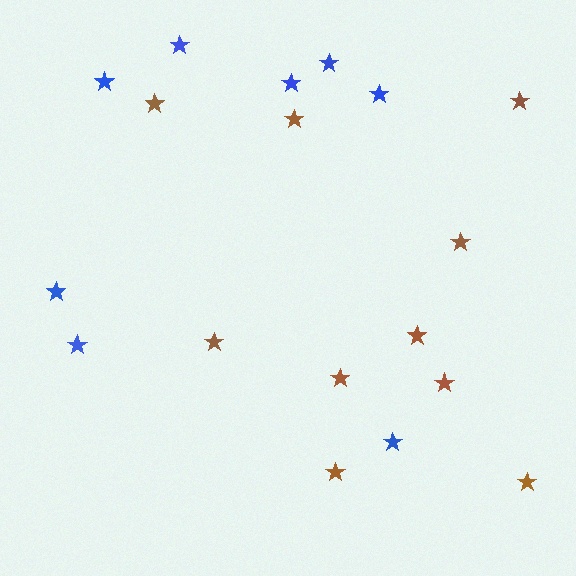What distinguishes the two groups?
There are 2 groups: one group of brown stars (10) and one group of blue stars (8).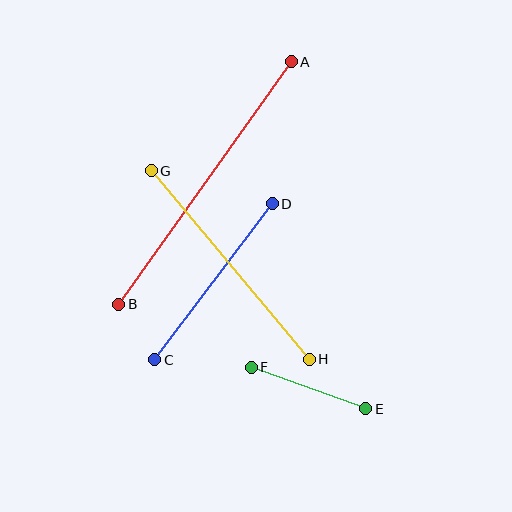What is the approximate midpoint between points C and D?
The midpoint is at approximately (214, 282) pixels.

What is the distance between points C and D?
The distance is approximately 195 pixels.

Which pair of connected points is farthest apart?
Points A and B are farthest apart.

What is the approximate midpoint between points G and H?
The midpoint is at approximately (230, 265) pixels.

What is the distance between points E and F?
The distance is approximately 122 pixels.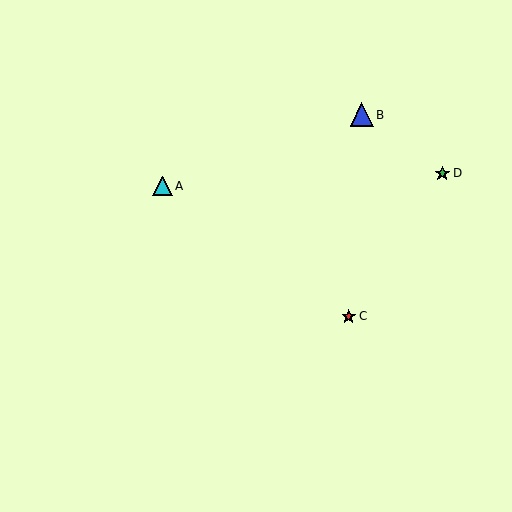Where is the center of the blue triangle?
The center of the blue triangle is at (362, 115).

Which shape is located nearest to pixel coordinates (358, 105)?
The blue triangle (labeled B) at (362, 115) is nearest to that location.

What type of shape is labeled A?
Shape A is a cyan triangle.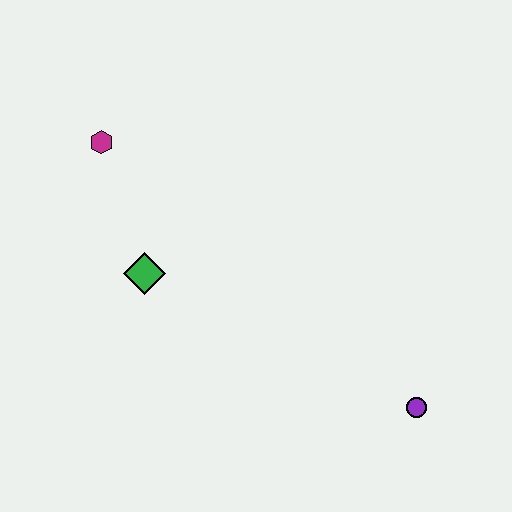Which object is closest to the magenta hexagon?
The green diamond is closest to the magenta hexagon.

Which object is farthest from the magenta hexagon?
The purple circle is farthest from the magenta hexagon.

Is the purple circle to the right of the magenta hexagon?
Yes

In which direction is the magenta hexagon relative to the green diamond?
The magenta hexagon is above the green diamond.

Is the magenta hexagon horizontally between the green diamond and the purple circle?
No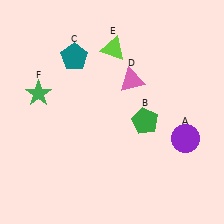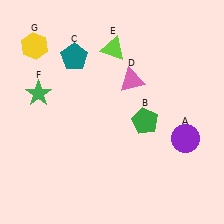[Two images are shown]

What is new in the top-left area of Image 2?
A yellow hexagon (G) was added in the top-left area of Image 2.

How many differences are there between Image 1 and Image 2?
There is 1 difference between the two images.